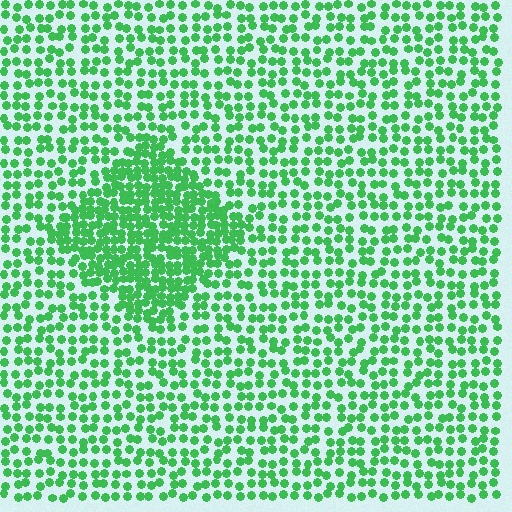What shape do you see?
I see a diamond.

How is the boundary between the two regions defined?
The boundary is defined by a change in element density (approximately 2.0x ratio). All elements are the same color, size, and shape.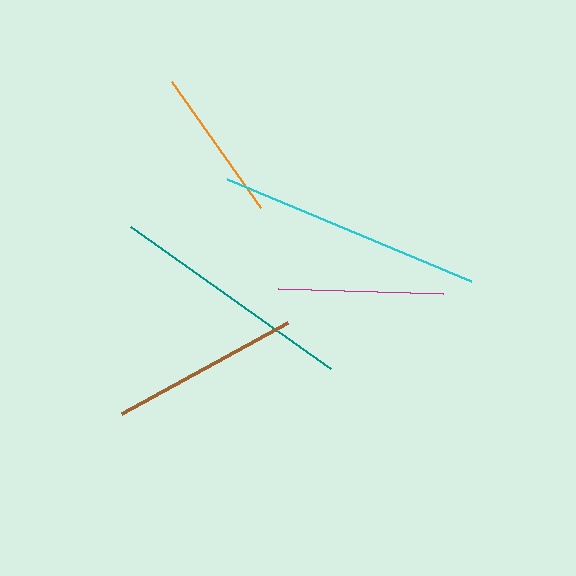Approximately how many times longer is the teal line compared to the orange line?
The teal line is approximately 1.6 times the length of the orange line.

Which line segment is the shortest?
The orange line is the shortest at approximately 155 pixels.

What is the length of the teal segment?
The teal segment is approximately 245 pixels long.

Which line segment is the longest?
The cyan line is the longest at approximately 265 pixels.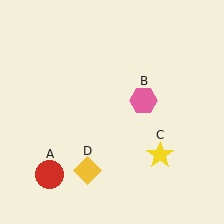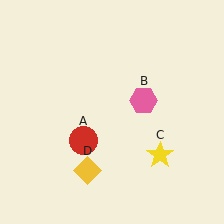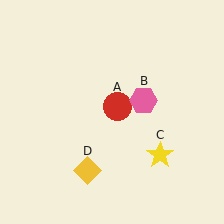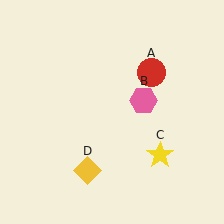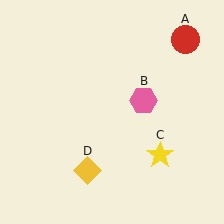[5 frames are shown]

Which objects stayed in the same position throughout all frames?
Pink hexagon (object B) and yellow star (object C) and yellow diamond (object D) remained stationary.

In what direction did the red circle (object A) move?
The red circle (object A) moved up and to the right.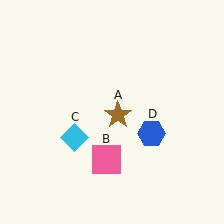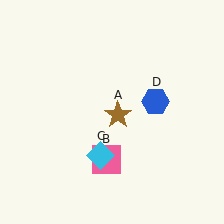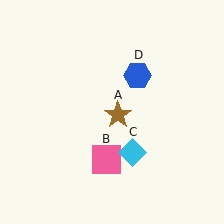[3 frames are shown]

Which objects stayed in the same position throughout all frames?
Brown star (object A) and pink square (object B) remained stationary.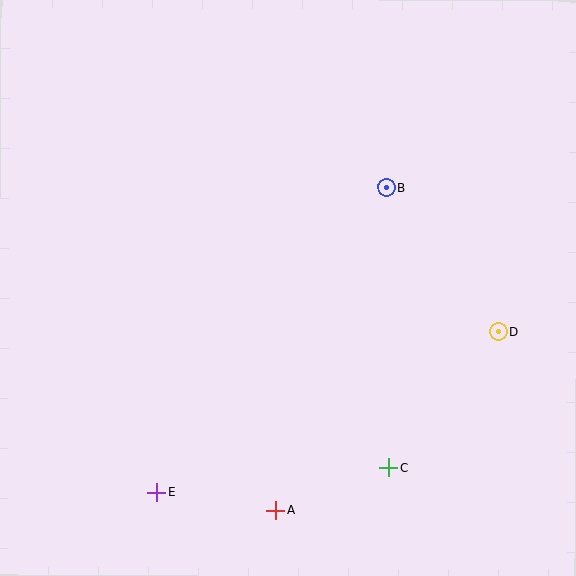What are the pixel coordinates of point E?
Point E is at (157, 493).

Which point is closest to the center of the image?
Point B at (386, 187) is closest to the center.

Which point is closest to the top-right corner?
Point B is closest to the top-right corner.